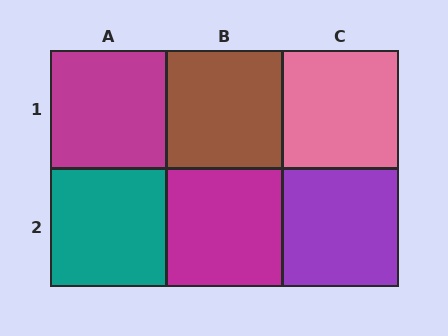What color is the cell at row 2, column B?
Magenta.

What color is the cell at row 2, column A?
Teal.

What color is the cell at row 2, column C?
Purple.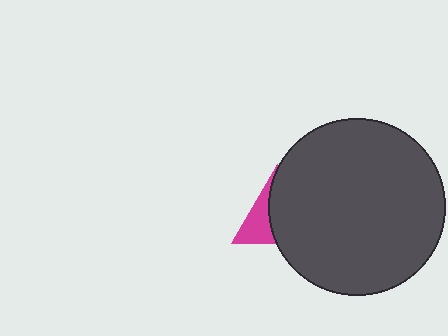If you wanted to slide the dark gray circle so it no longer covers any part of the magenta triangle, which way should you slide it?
Slide it right — that is the most direct way to separate the two shapes.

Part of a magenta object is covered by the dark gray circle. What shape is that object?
It is a triangle.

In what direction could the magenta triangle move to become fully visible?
The magenta triangle could move left. That would shift it out from behind the dark gray circle entirely.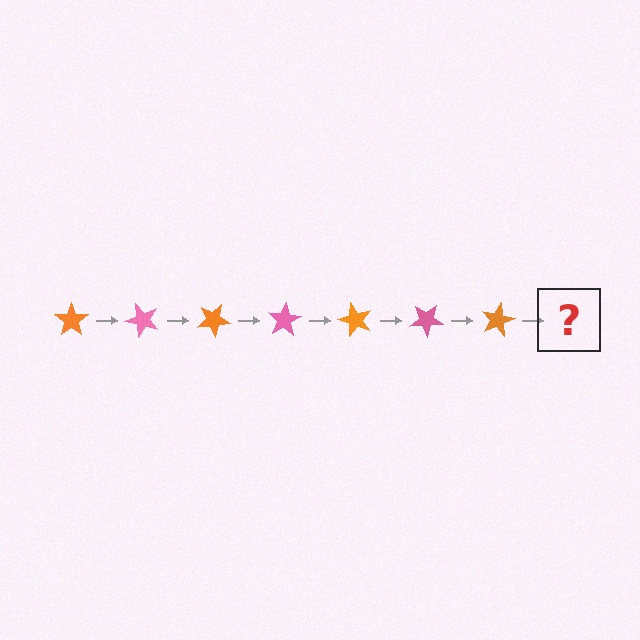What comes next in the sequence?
The next element should be a pink star, rotated 350 degrees from the start.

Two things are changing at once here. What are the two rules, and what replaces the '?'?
The two rules are that it rotates 50 degrees each step and the color cycles through orange and pink. The '?' should be a pink star, rotated 350 degrees from the start.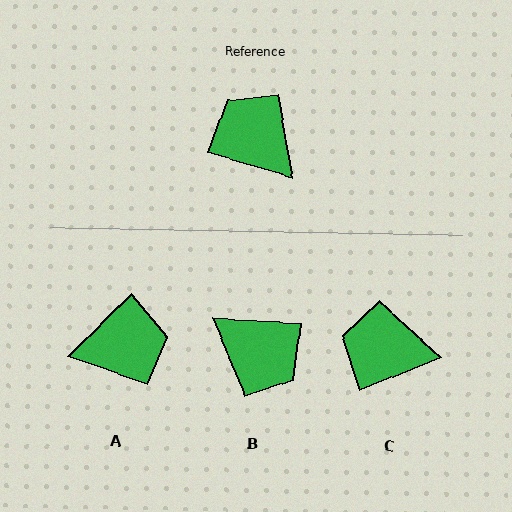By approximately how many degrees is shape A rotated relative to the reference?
Approximately 119 degrees clockwise.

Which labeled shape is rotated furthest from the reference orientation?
B, about 167 degrees away.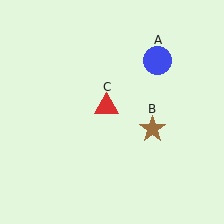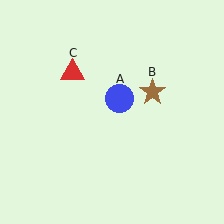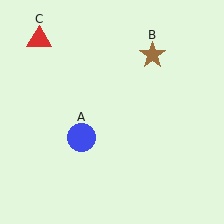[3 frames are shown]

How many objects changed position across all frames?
3 objects changed position: blue circle (object A), brown star (object B), red triangle (object C).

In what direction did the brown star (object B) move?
The brown star (object B) moved up.